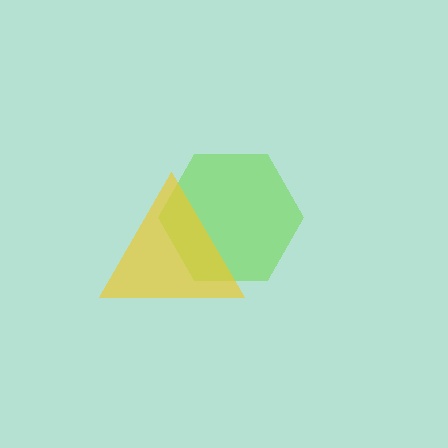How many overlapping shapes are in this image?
There are 2 overlapping shapes in the image.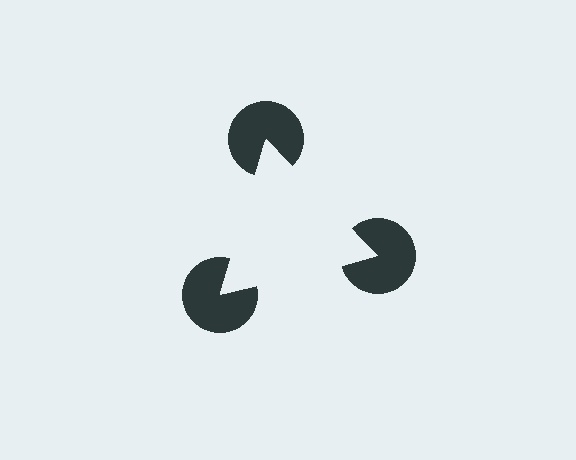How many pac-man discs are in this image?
There are 3 — one at each vertex of the illusory triangle.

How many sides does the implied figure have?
3 sides.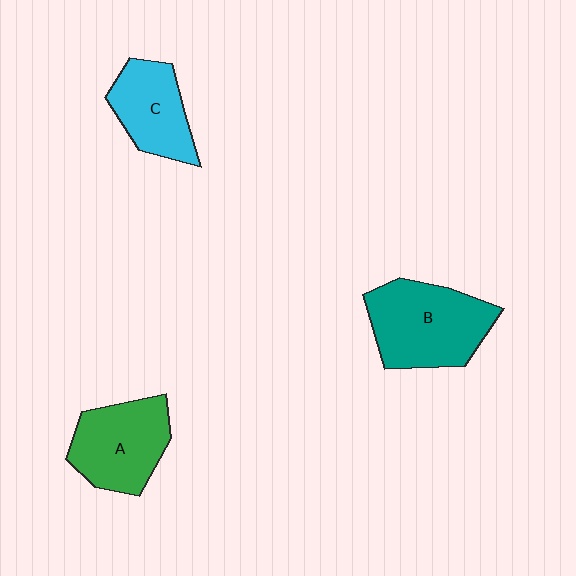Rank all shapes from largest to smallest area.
From largest to smallest: B (teal), A (green), C (cyan).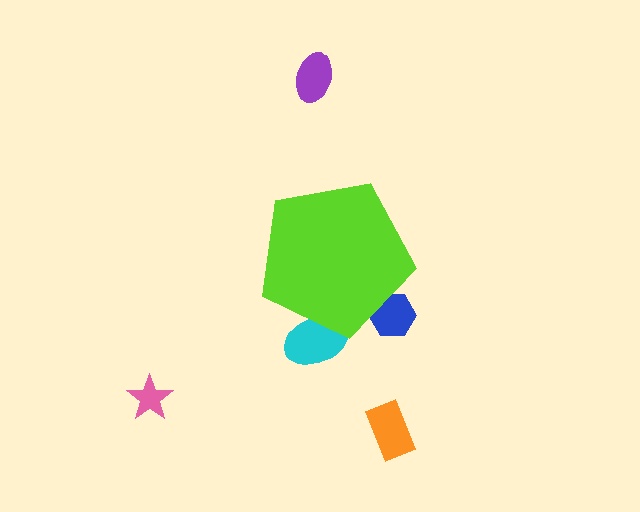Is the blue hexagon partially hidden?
Yes, the blue hexagon is partially hidden behind the lime pentagon.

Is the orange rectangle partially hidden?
No, the orange rectangle is fully visible.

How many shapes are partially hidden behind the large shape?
2 shapes are partially hidden.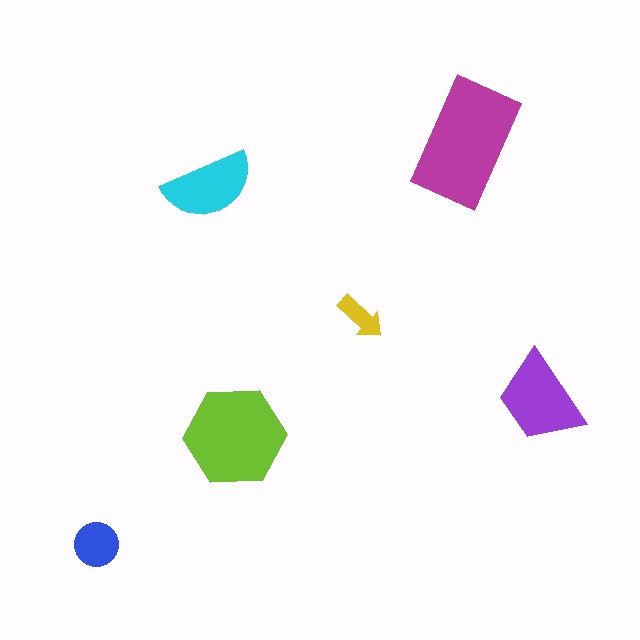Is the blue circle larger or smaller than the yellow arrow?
Larger.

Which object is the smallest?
The yellow arrow.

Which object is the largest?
The magenta rectangle.